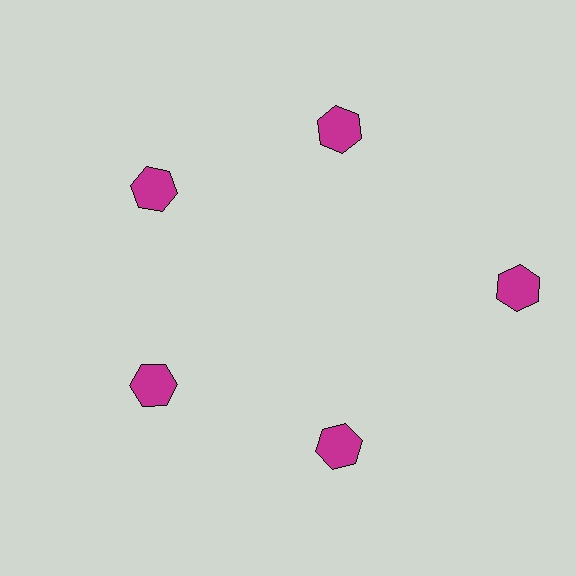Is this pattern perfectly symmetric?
No. The 5 magenta hexagons are arranged in a ring, but one element near the 3 o'clock position is pushed outward from the center, breaking the 5-fold rotational symmetry.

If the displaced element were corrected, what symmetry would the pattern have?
It would have 5-fold rotational symmetry — the pattern would map onto itself every 72 degrees.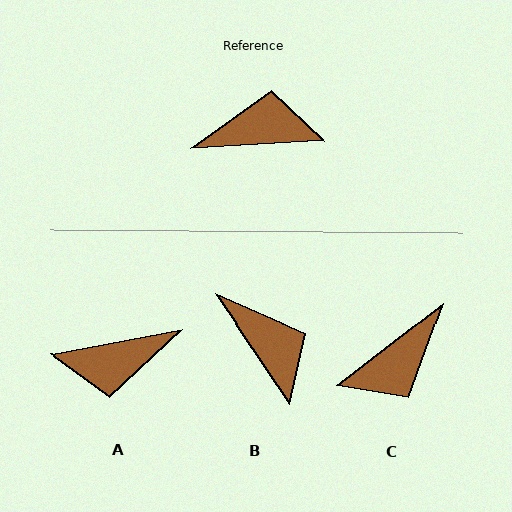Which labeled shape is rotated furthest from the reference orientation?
A, about 173 degrees away.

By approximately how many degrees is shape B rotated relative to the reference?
Approximately 60 degrees clockwise.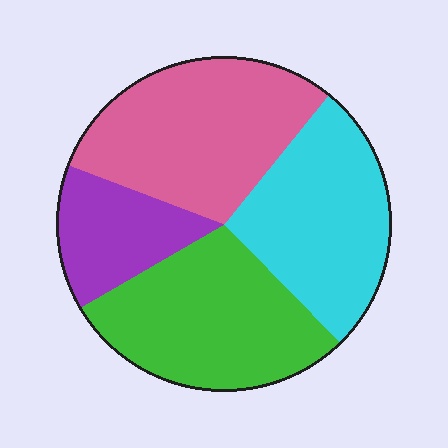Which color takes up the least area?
Purple, at roughly 15%.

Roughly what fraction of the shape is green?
Green covers around 30% of the shape.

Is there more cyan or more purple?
Cyan.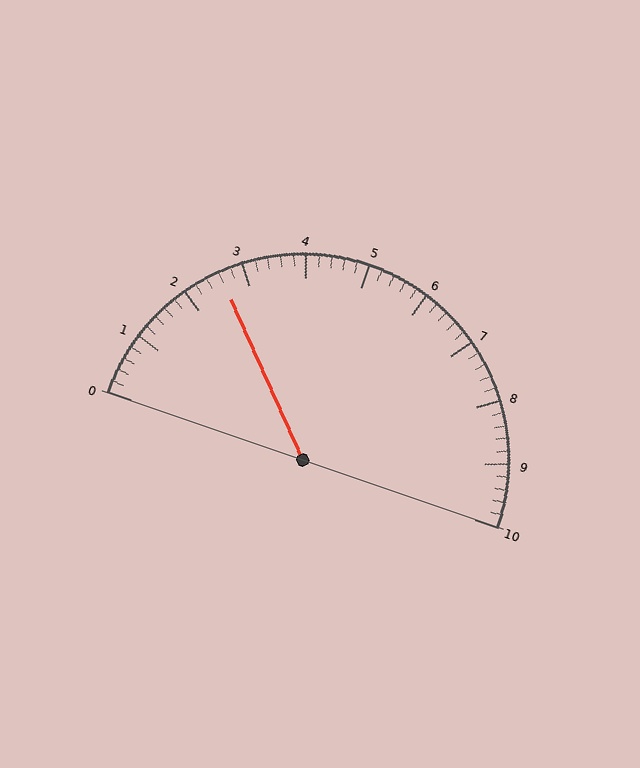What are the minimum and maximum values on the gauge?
The gauge ranges from 0 to 10.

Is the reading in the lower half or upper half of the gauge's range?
The reading is in the lower half of the range (0 to 10).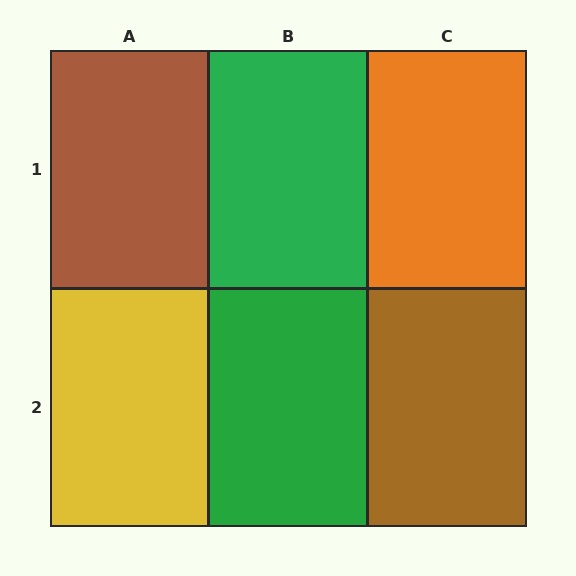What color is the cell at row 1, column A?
Brown.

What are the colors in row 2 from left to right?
Yellow, green, brown.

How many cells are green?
2 cells are green.